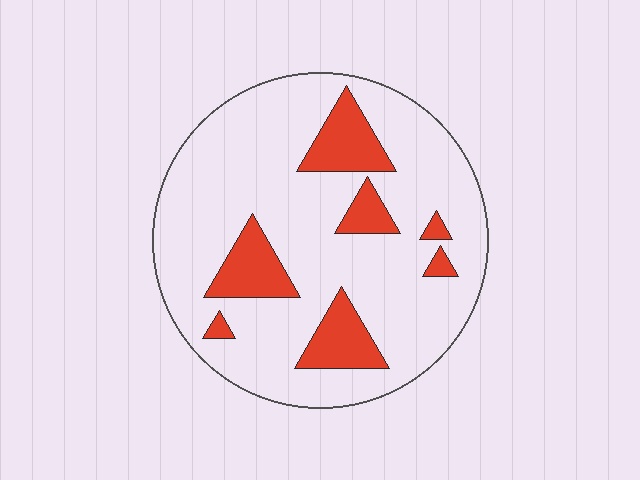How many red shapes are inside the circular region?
7.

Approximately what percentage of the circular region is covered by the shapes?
Approximately 20%.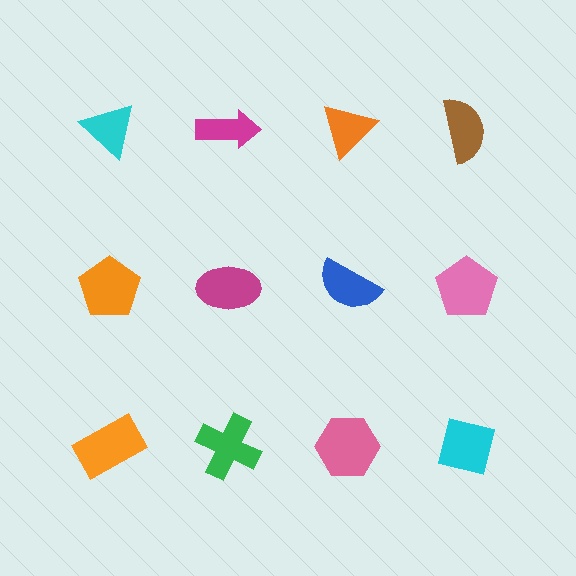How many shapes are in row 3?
4 shapes.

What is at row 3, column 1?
An orange rectangle.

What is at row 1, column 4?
A brown semicircle.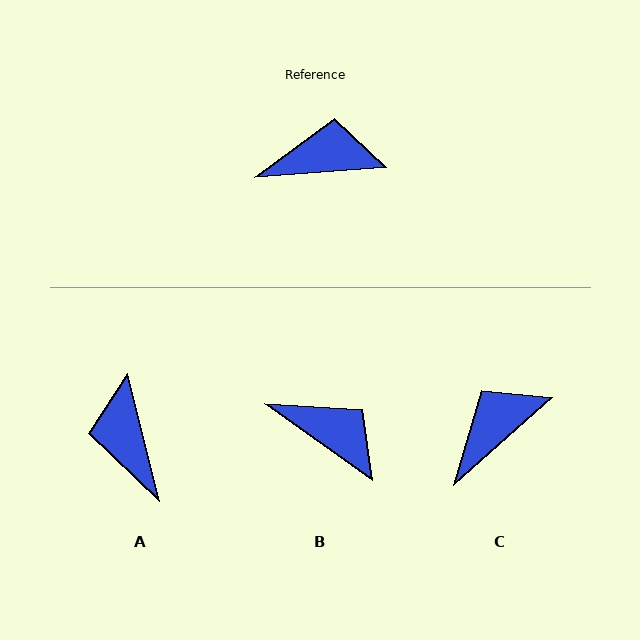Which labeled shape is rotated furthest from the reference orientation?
A, about 100 degrees away.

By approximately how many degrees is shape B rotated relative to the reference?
Approximately 40 degrees clockwise.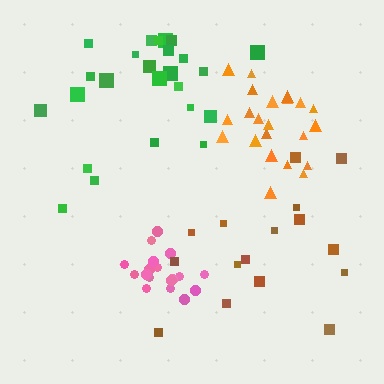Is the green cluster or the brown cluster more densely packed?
Green.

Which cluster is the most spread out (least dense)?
Brown.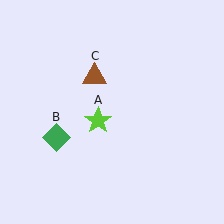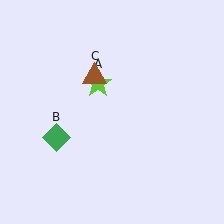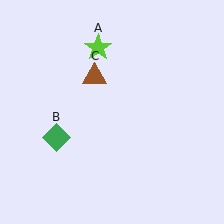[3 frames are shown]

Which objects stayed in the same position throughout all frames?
Green diamond (object B) and brown triangle (object C) remained stationary.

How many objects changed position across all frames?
1 object changed position: lime star (object A).